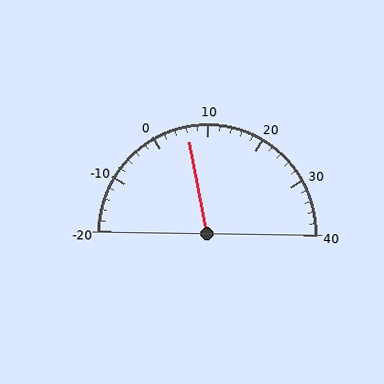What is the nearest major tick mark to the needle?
The nearest major tick mark is 10.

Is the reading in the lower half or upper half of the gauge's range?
The reading is in the lower half of the range (-20 to 40).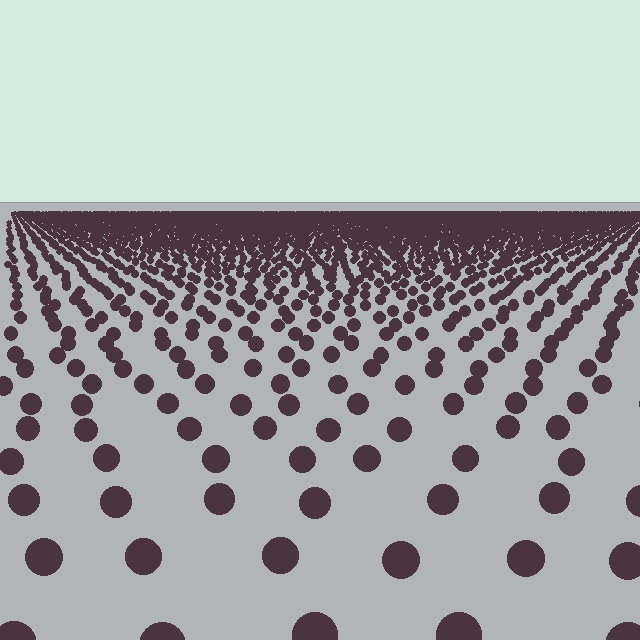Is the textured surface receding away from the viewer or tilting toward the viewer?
The surface is receding away from the viewer. Texture elements get smaller and denser toward the top.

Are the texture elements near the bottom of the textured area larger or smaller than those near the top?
Larger. Near the bottom, elements are closer to the viewer and appear at a bigger on-screen size.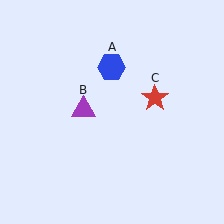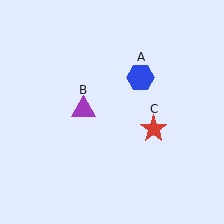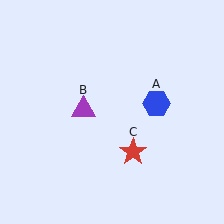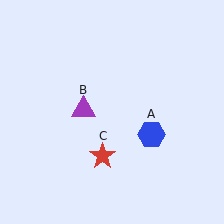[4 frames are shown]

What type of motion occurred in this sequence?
The blue hexagon (object A), red star (object C) rotated clockwise around the center of the scene.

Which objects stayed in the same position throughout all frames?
Purple triangle (object B) remained stationary.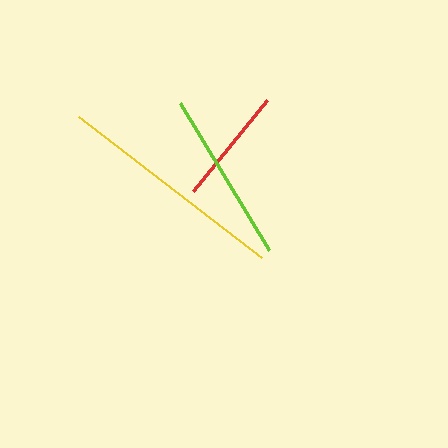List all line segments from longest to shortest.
From longest to shortest: yellow, lime, red.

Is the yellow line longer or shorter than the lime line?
The yellow line is longer than the lime line.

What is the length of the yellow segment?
The yellow segment is approximately 231 pixels long.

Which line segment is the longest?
The yellow line is the longest at approximately 231 pixels.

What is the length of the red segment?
The red segment is approximately 117 pixels long.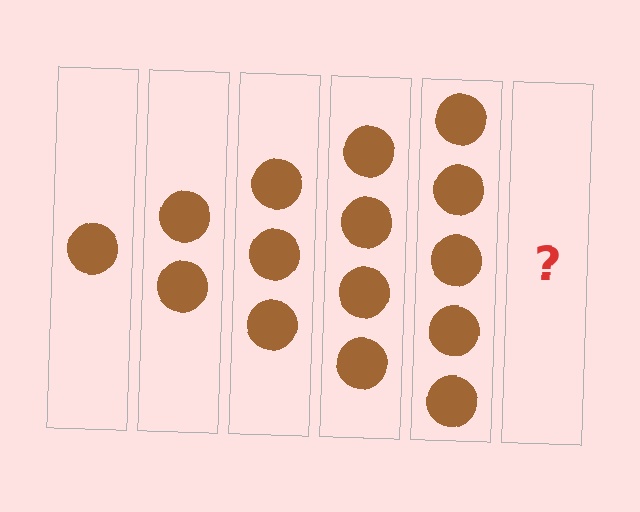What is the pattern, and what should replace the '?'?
The pattern is that each step adds one more circle. The '?' should be 6 circles.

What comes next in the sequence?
The next element should be 6 circles.